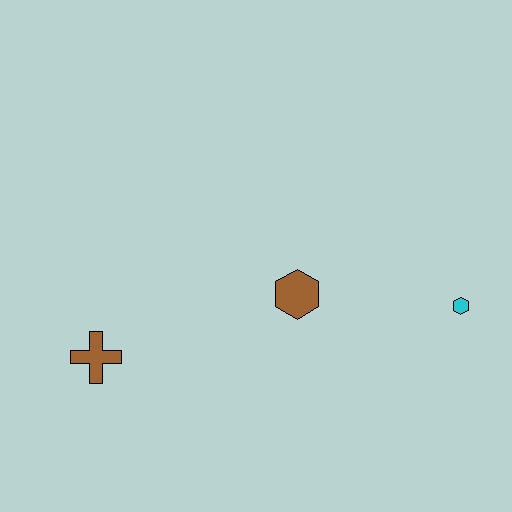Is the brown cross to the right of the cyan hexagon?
No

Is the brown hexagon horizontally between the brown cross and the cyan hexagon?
Yes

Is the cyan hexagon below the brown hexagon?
Yes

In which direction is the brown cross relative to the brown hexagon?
The brown cross is to the left of the brown hexagon.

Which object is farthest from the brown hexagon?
The brown cross is farthest from the brown hexagon.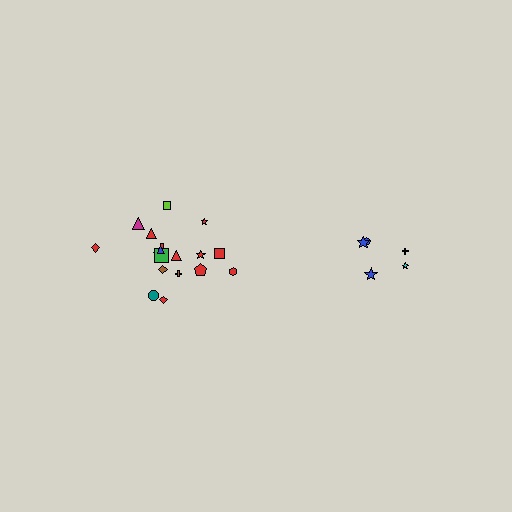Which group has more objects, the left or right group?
The left group.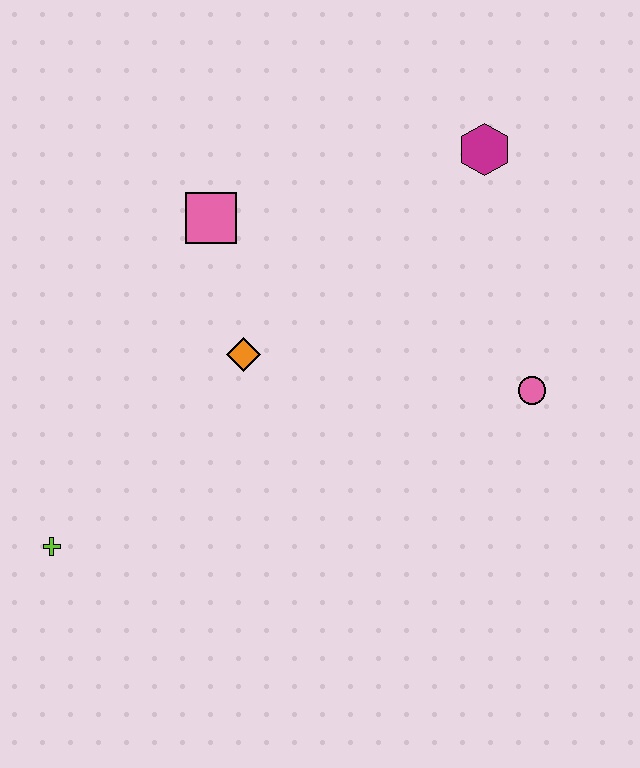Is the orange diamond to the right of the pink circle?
No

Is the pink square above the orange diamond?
Yes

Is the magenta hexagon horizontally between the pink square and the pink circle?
Yes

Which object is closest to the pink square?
The orange diamond is closest to the pink square.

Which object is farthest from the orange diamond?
The magenta hexagon is farthest from the orange diamond.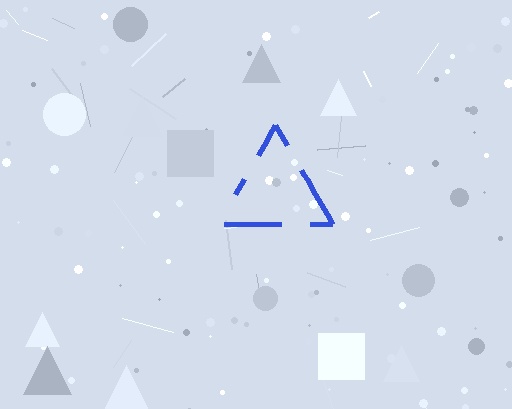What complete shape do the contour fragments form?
The contour fragments form a triangle.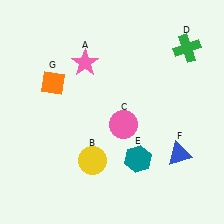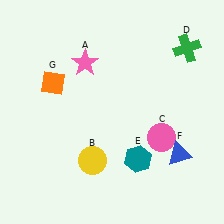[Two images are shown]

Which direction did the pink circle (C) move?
The pink circle (C) moved right.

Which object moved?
The pink circle (C) moved right.